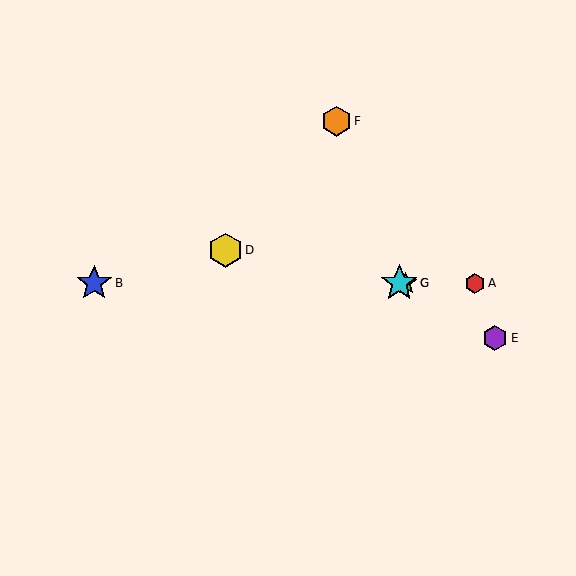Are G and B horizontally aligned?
Yes, both are at y≈283.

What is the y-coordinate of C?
Object C is at y≈283.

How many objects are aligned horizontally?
4 objects (A, B, C, G) are aligned horizontally.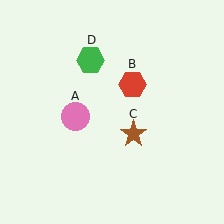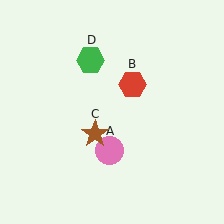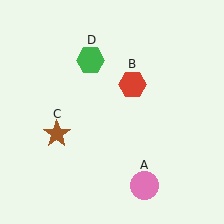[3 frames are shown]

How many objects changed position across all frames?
2 objects changed position: pink circle (object A), brown star (object C).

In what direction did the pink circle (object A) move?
The pink circle (object A) moved down and to the right.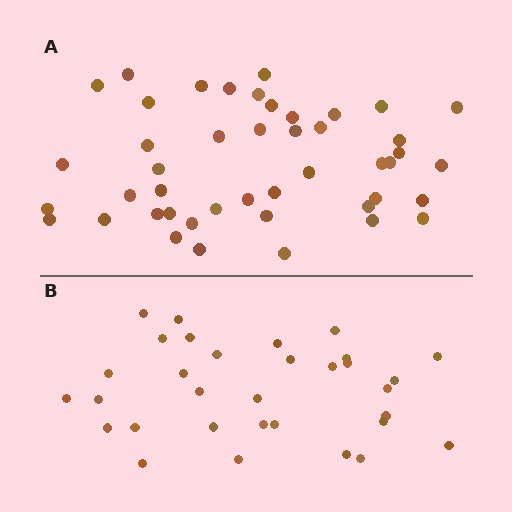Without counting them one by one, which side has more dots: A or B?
Region A (the top region) has more dots.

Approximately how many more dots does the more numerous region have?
Region A has approximately 15 more dots than region B.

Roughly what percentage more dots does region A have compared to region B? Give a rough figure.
About 40% more.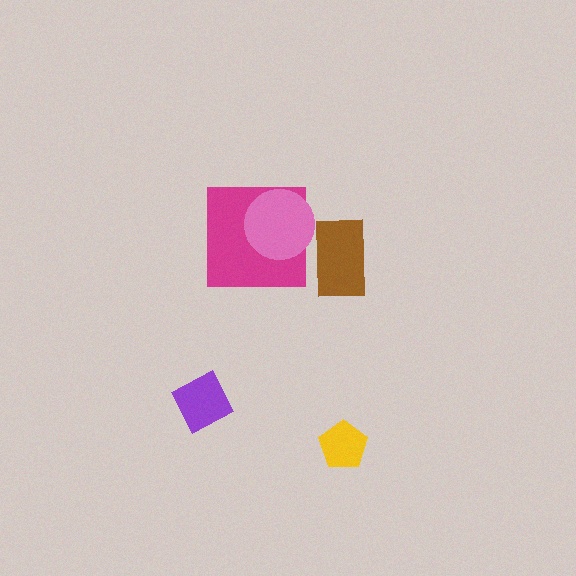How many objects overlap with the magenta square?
1 object overlaps with the magenta square.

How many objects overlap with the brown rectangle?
0 objects overlap with the brown rectangle.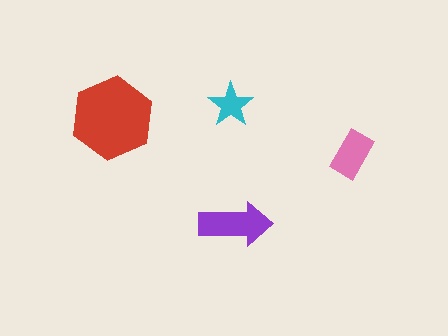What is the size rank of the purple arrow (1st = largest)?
2nd.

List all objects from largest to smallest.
The red hexagon, the purple arrow, the pink rectangle, the cyan star.